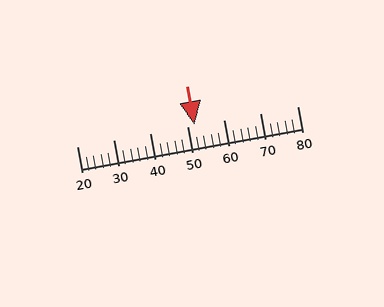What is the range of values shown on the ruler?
The ruler shows values from 20 to 80.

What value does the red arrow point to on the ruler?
The red arrow points to approximately 52.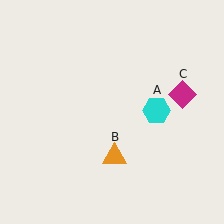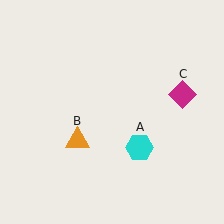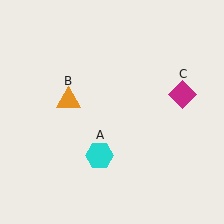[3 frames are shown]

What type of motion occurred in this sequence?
The cyan hexagon (object A), orange triangle (object B) rotated clockwise around the center of the scene.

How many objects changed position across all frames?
2 objects changed position: cyan hexagon (object A), orange triangle (object B).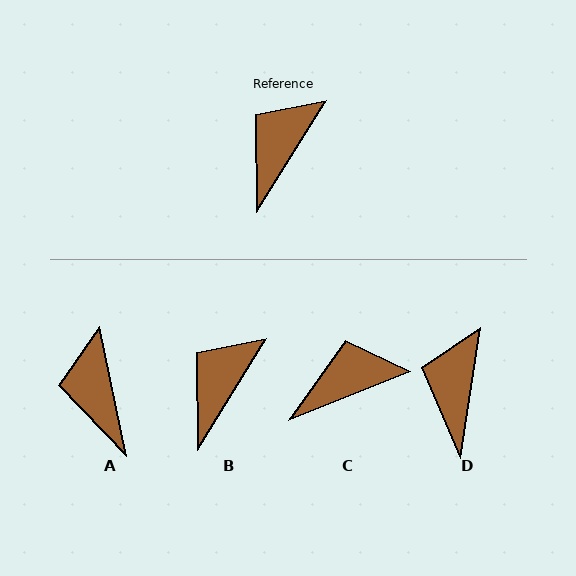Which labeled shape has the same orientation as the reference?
B.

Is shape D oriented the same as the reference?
No, it is off by about 23 degrees.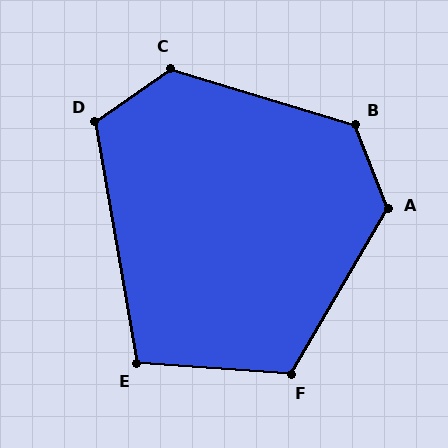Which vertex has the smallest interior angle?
E, at approximately 104 degrees.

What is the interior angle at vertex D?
Approximately 115 degrees (obtuse).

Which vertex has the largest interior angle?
A, at approximately 129 degrees.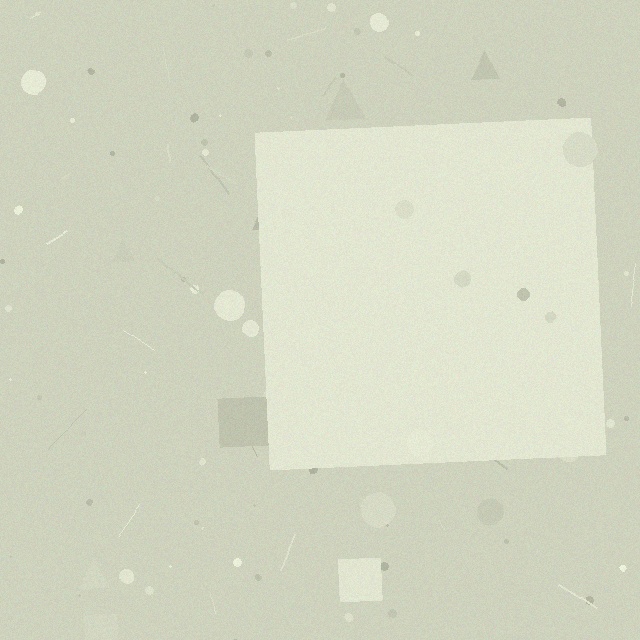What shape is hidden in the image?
A square is hidden in the image.